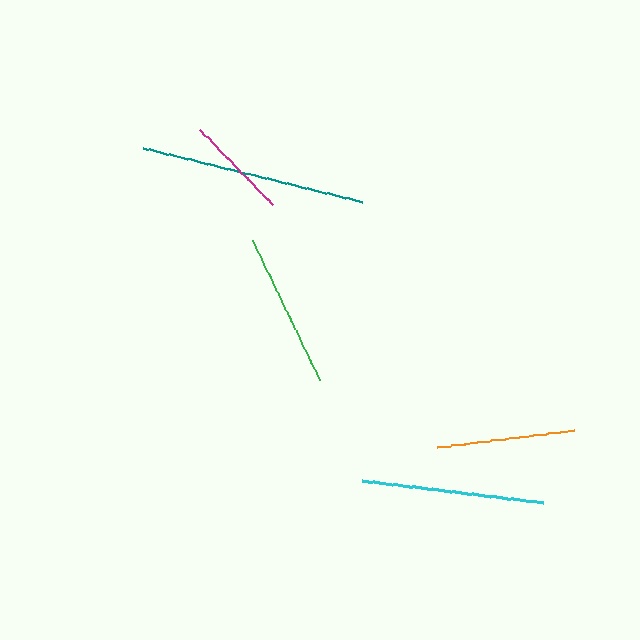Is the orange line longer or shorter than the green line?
The green line is longer than the orange line.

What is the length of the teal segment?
The teal segment is approximately 226 pixels long.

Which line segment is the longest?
The teal line is the longest at approximately 226 pixels.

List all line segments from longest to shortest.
From longest to shortest: teal, cyan, green, orange, magenta.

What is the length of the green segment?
The green segment is approximately 155 pixels long.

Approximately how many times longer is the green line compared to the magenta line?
The green line is approximately 1.5 times the length of the magenta line.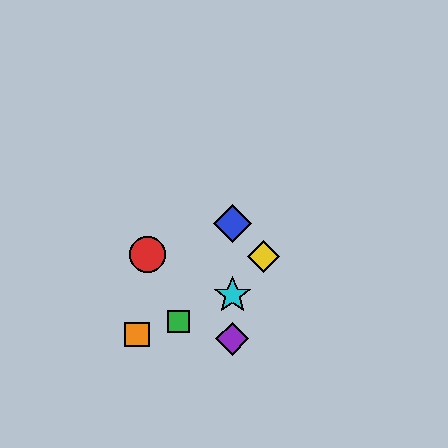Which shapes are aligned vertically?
The blue diamond, the purple diamond, the cyan star are aligned vertically.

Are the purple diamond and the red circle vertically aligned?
No, the purple diamond is at x≈232 and the red circle is at x≈148.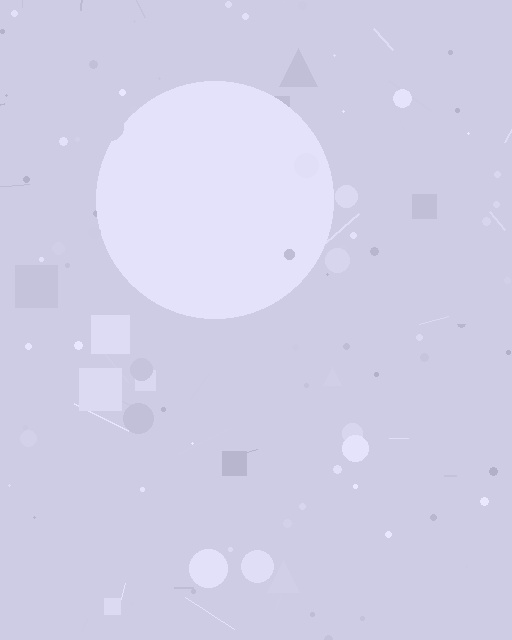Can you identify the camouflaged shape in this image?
The camouflaged shape is a circle.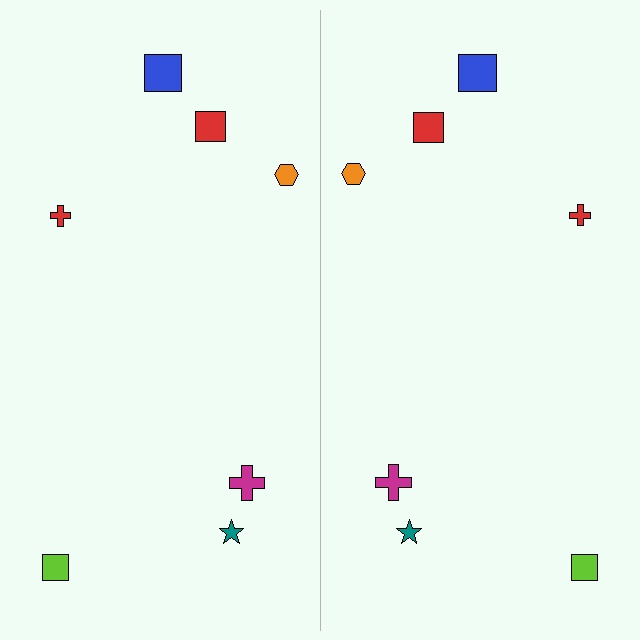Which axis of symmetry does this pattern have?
The pattern has a vertical axis of symmetry running through the center of the image.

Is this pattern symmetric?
Yes, this pattern has bilateral (reflection) symmetry.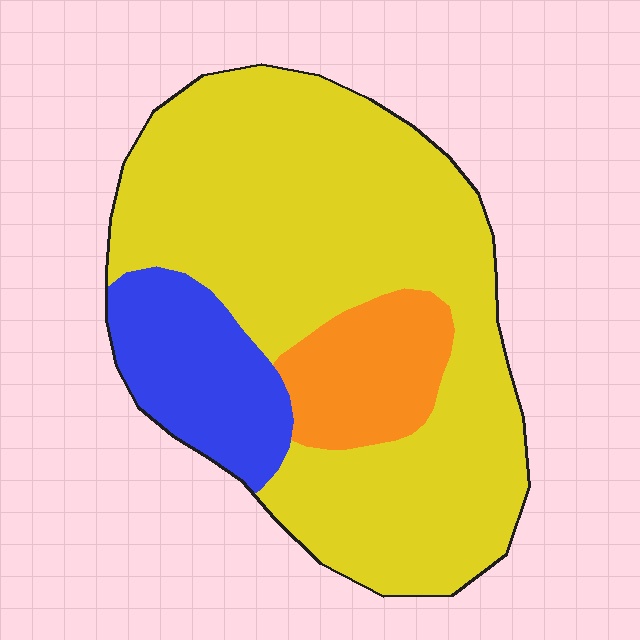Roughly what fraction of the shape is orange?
Orange covers around 15% of the shape.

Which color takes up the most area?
Yellow, at roughly 70%.